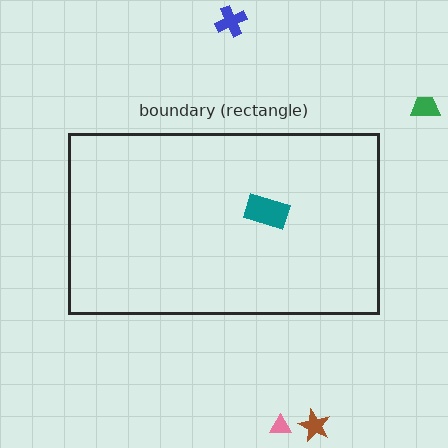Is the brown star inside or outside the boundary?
Outside.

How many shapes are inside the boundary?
1 inside, 4 outside.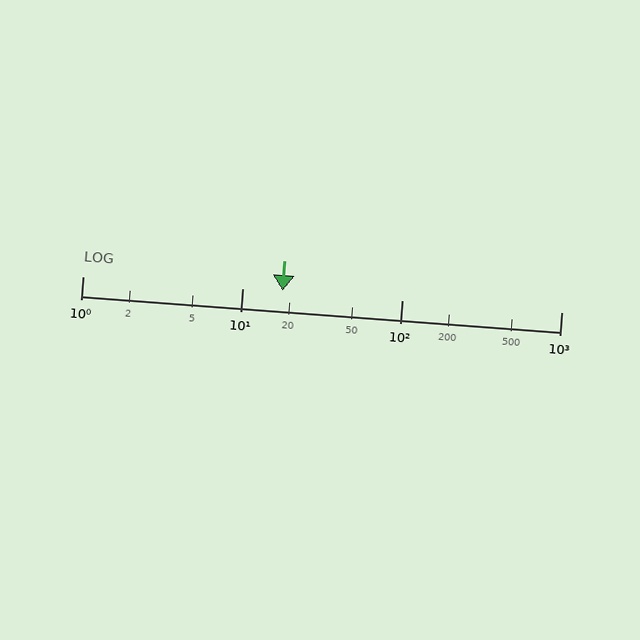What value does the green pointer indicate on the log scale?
The pointer indicates approximately 18.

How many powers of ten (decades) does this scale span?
The scale spans 3 decades, from 1 to 1000.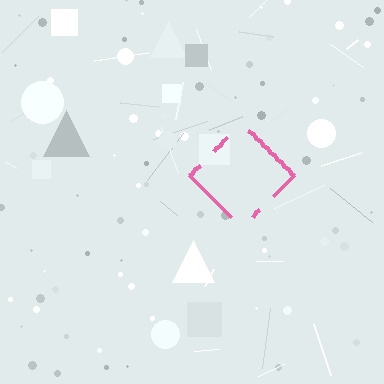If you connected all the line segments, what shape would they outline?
They would outline a diamond.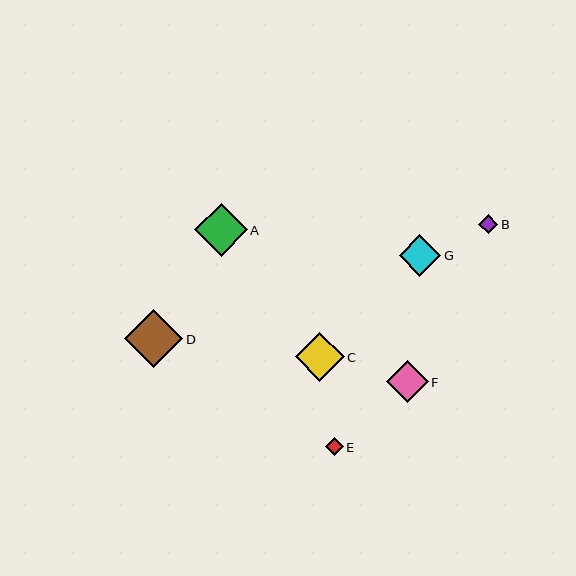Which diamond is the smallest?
Diamond E is the smallest with a size of approximately 18 pixels.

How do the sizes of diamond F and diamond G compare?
Diamond F and diamond G are approximately the same size.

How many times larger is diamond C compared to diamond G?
Diamond C is approximately 1.2 times the size of diamond G.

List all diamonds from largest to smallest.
From largest to smallest: D, A, C, F, G, B, E.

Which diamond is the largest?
Diamond D is the largest with a size of approximately 58 pixels.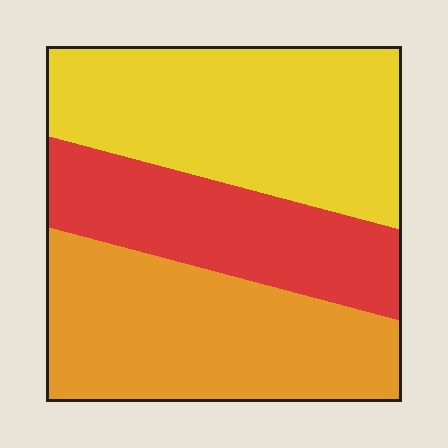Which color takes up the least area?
Red, at roughly 25%.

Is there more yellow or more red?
Yellow.